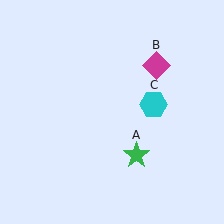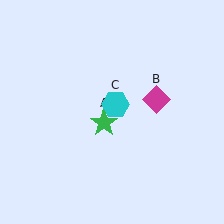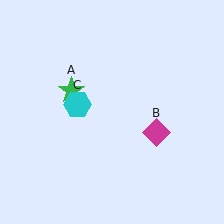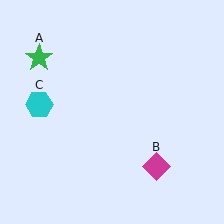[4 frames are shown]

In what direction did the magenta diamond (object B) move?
The magenta diamond (object B) moved down.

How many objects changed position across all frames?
3 objects changed position: green star (object A), magenta diamond (object B), cyan hexagon (object C).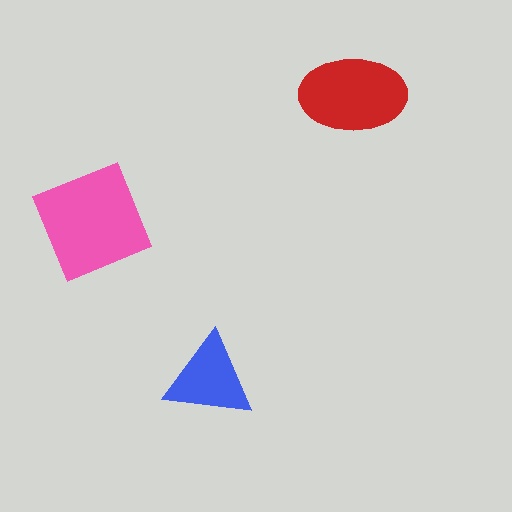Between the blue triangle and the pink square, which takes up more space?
The pink square.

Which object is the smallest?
The blue triangle.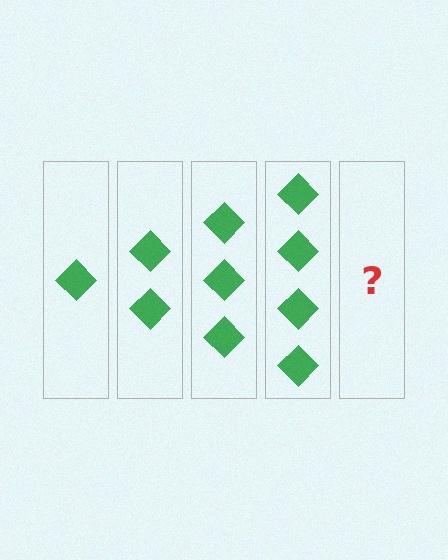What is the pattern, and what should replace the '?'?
The pattern is that each step adds one more diamond. The '?' should be 5 diamonds.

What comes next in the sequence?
The next element should be 5 diamonds.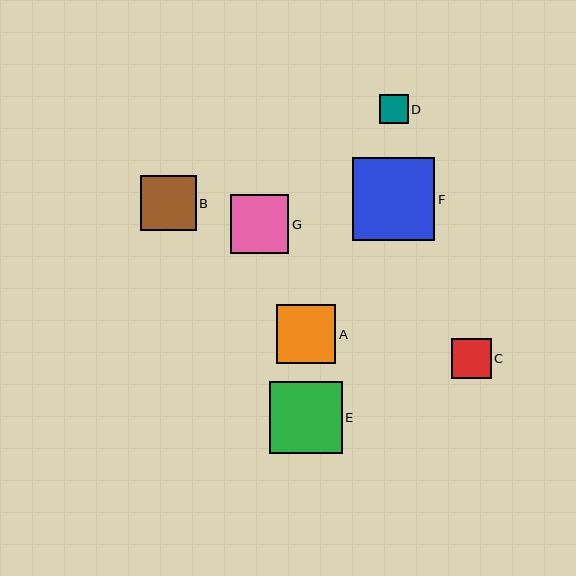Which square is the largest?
Square F is the largest with a size of approximately 83 pixels.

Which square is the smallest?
Square D is the smallest with a size of approximately 29 pixels.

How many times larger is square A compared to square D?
Square A is approximately 2.0 times the size of square D.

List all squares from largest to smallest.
From largest to smallest: F, E, A, G, B, C, D.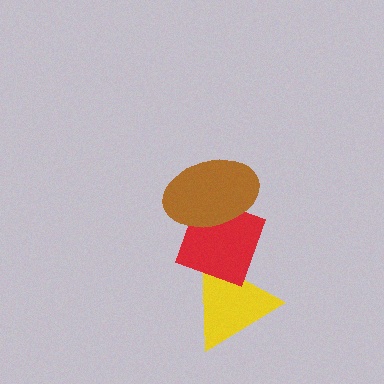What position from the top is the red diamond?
The red diamond is 2nd from the top.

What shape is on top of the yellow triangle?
The red diamond is on top of the yellow triangle.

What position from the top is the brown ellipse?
The brown ellipse is 1st from the top.